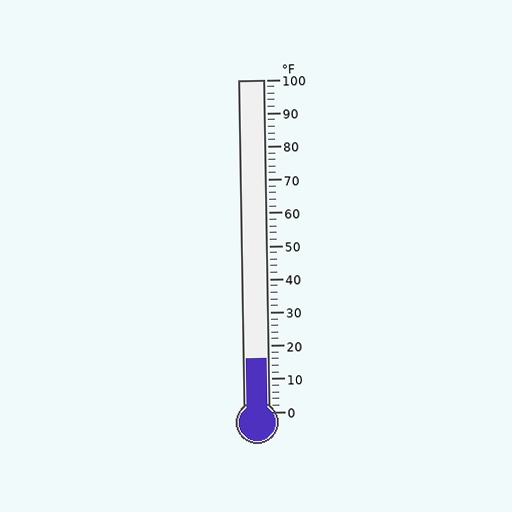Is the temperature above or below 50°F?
The temperature is below 50°F.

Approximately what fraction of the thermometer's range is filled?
The thermometer is filled to approximately 15% of its range.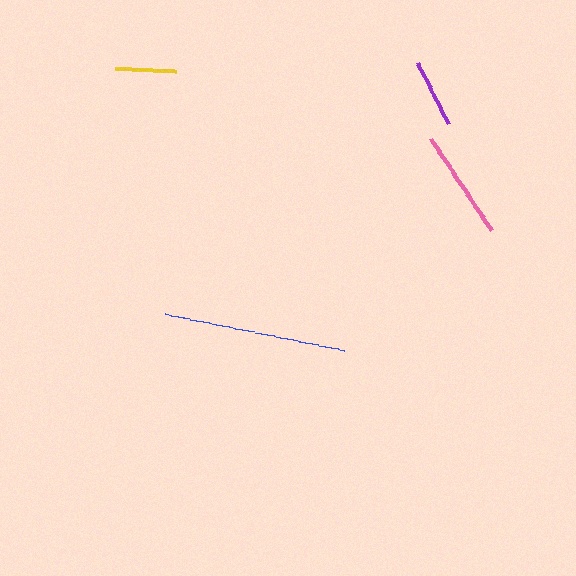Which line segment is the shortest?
The yellow line is the shortest at approximately 62 pixels.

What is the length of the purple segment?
The purple segment is approximately 68 pixels long.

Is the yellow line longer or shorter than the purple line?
The purple line is longer than the yellow line.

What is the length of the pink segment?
The pink segment is approximately 111 pixels long.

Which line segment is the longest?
The blue line is the longest at approximately 183 pixels.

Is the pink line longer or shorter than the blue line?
The blue line is longer than the pink line.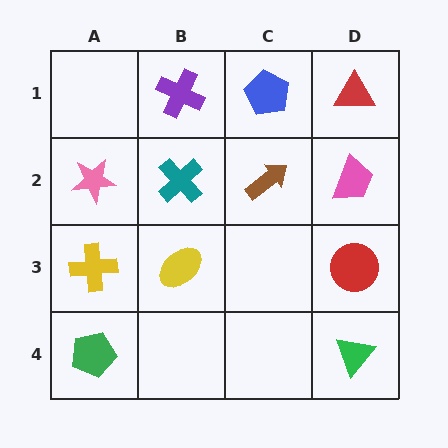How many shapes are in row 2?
4 shapes.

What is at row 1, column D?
A red triangle.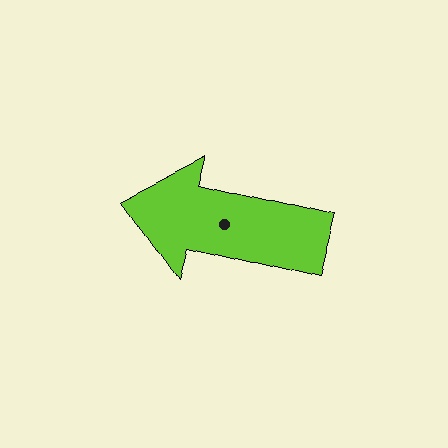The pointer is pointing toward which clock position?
Roughly 9 o'clock.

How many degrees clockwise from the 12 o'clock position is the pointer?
Approximately 284 degrees.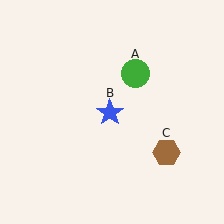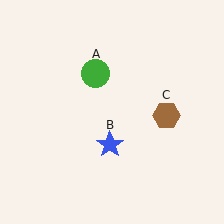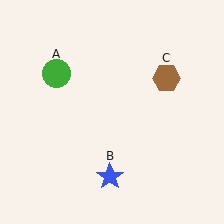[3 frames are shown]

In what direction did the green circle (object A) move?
The green circle (object A) moved left.